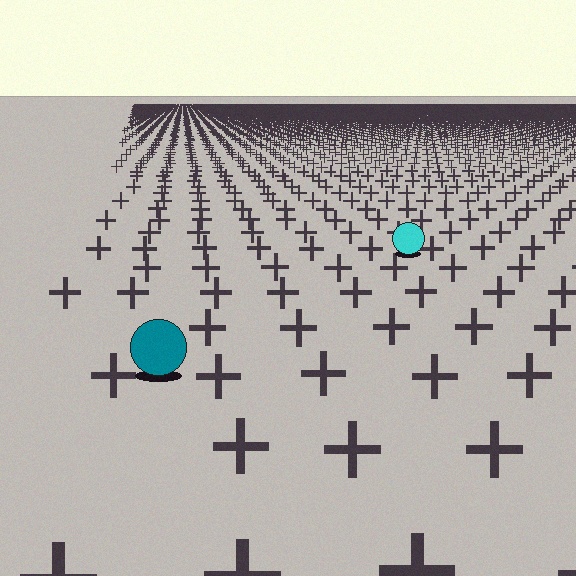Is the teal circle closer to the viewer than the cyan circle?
Yes. The teal circle is closer — you can tell from the texture gradient: the ground texture is coarser near it.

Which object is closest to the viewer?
The teal circle is closest. The texture marks near it are larger and more spread out.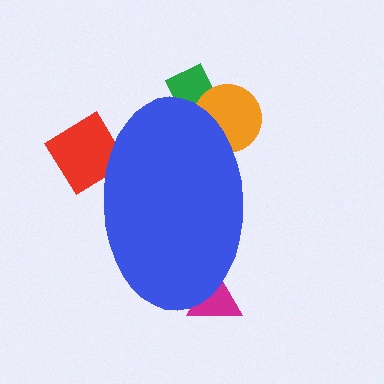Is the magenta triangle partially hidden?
Yes, the magenta triangle is partially hidden behind the blue ellipse.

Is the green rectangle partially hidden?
Yes, the green rectangle is partially hidden behind the blue ellipse.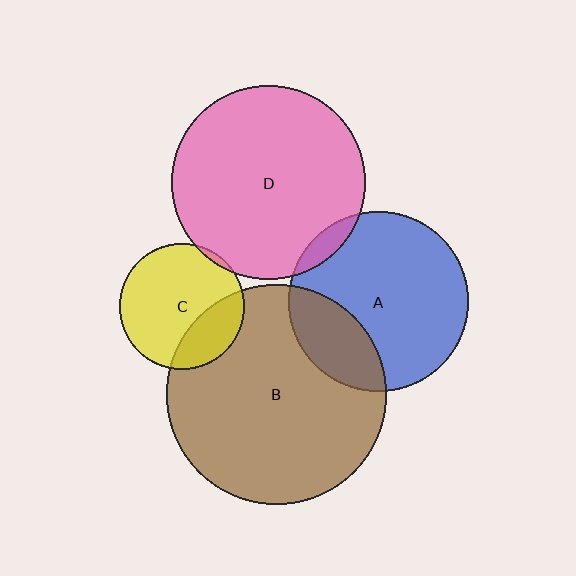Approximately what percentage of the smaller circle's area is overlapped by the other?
Approximately 25%.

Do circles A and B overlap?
Yes.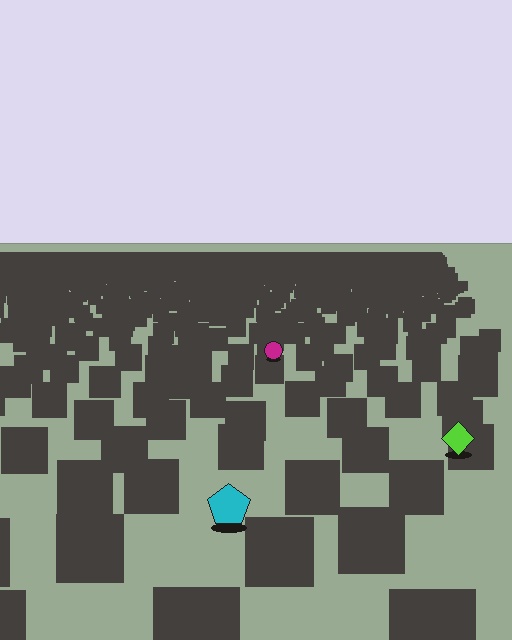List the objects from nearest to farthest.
From nearest to farthest: the cyan pentagon, the lime diamond, the magenta circle.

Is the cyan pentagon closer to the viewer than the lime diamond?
Yes. The cyan pentagon is closer — you can tell from the texture gradient: the ground texture is coarser near it.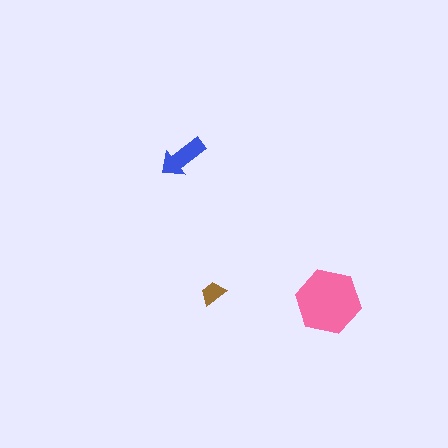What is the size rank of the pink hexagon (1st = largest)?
1st.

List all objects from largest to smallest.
The pink hexagon, the blue arrow, the brown trapezoid.